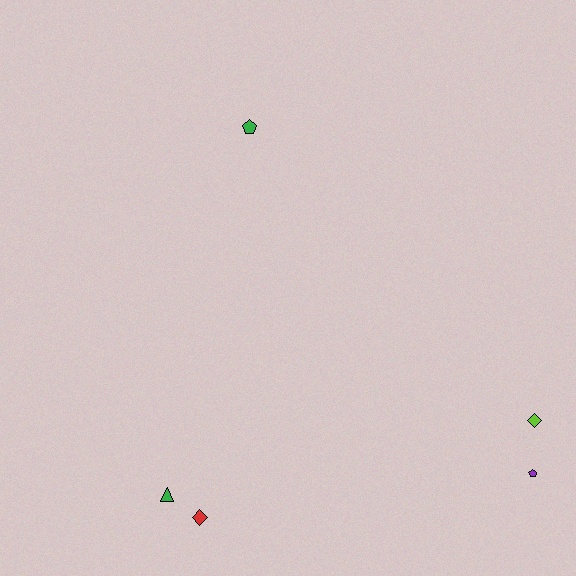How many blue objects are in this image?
There are no blue objects.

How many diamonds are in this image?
There are 2 diamonds.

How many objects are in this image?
There are 5 objects.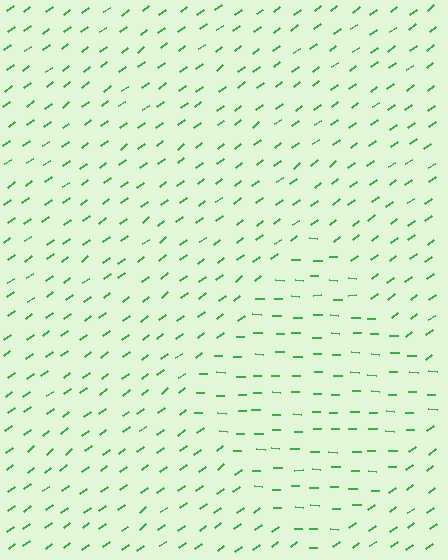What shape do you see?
I see a diamond.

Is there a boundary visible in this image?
Yes, there is a texture boundary formed by a change in line orientation.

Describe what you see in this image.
The image is filled with small green line segments. A diamond region in the image has lines oriented differently from the surrounding lines, creating a visible texture boundary.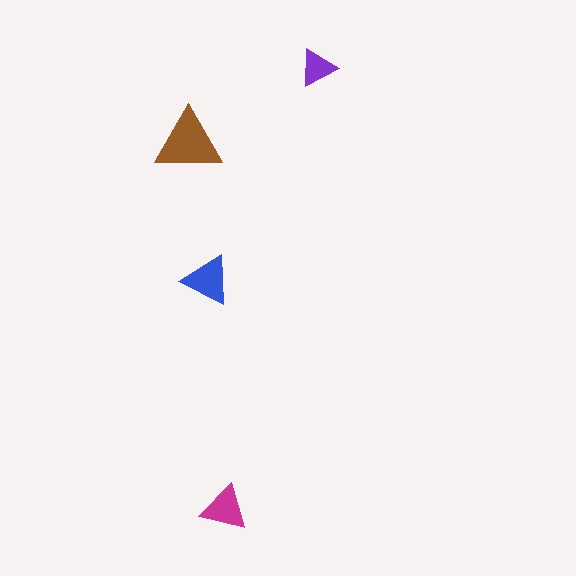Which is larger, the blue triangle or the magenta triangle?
The blue one.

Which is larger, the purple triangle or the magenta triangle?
The magenta one.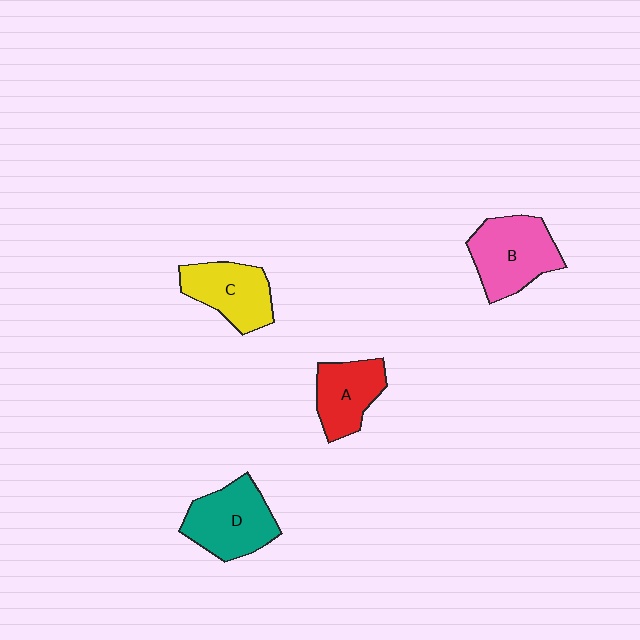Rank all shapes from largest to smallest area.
From largest to smallest: B (pink), D (teal), C (yellow), A (red).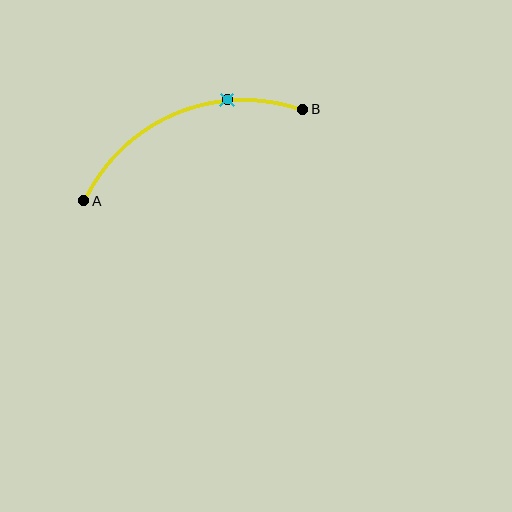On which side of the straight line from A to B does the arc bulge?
The arc bulges above the straight line connecting A and B.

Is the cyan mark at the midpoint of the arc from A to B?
No. The cyan mark lies on the arc but is closer to endpoint B. The arc midpoint would be at the point on the curve equidistant along the arc from both A and B.